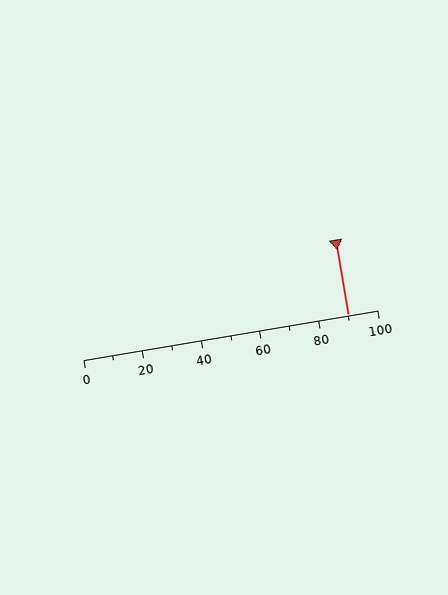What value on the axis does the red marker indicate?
The marker indicates approximately 90.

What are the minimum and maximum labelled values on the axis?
The axis runs from 0 to 100.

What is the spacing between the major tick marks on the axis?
The major ticks are spaced 20 apart.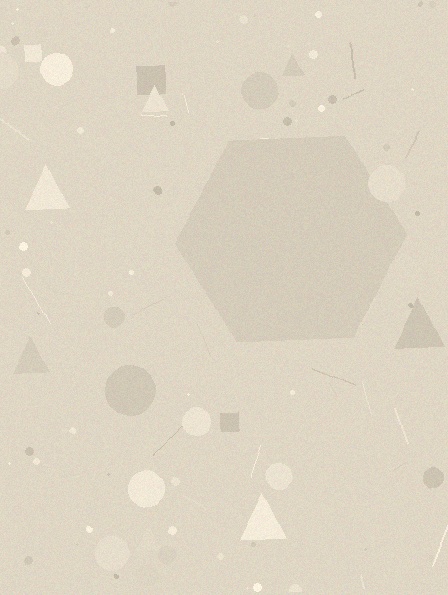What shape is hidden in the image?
A hexagon is hidden in the image.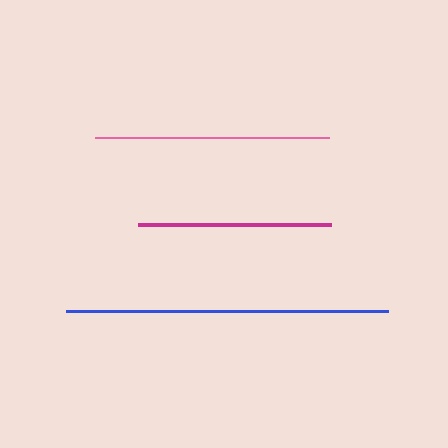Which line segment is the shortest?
The magenta line is the shortest at approximately 193 pixels.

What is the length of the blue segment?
The blue segment is approximately 322 pixels long.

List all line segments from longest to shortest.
From longest to shortest: blue, pink, magenta.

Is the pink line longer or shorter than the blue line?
The blue line is longer than the pink line.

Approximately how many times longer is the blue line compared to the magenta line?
The blue line is approximately 1.7 times the length of the magenta line.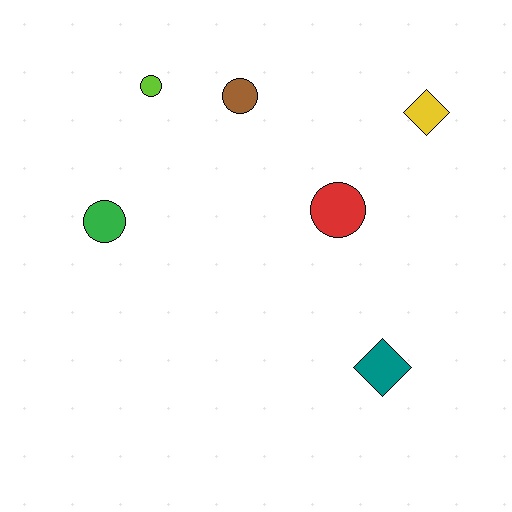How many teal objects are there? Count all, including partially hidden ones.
There is 1 teal object.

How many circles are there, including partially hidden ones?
There are 4 circles.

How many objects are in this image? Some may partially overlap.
There are 6 objects.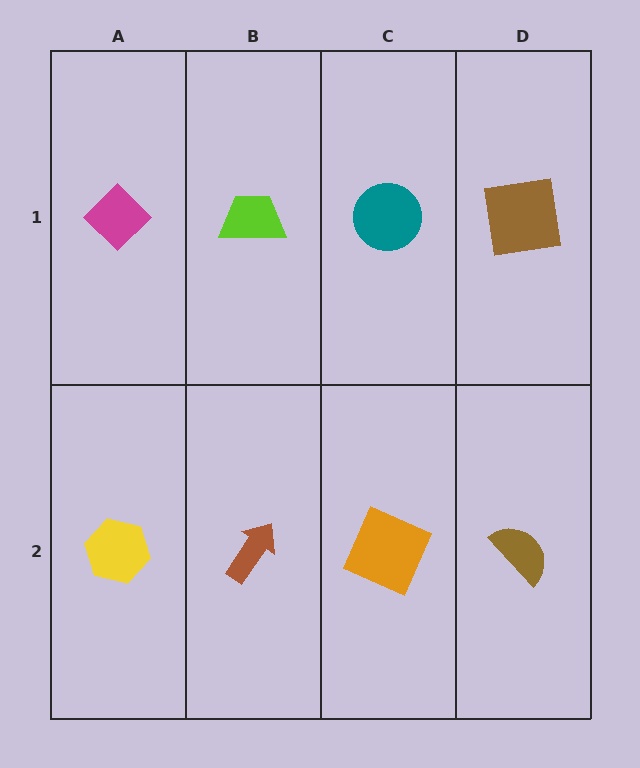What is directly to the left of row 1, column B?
A magenta diamond.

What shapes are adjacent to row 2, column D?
A brown square (row 1, column D), an orange square (row 2, column C).